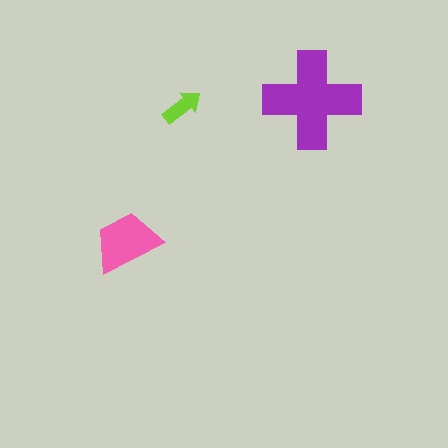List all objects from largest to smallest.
The purple cross, the pink trapezoid, the lime arrow.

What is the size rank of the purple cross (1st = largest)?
1st.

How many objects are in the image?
There are 3 objects in the image.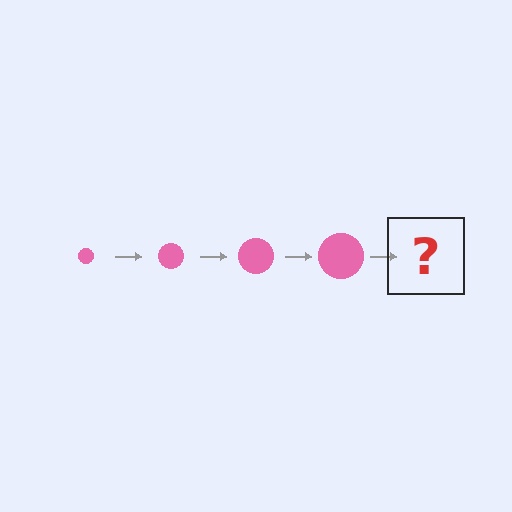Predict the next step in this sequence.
The next step is a pink circle, larger than the previous one.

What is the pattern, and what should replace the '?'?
The pattern is that the circle gets progressively larger each step. The '?' should be a pink circle, larger than the previous one.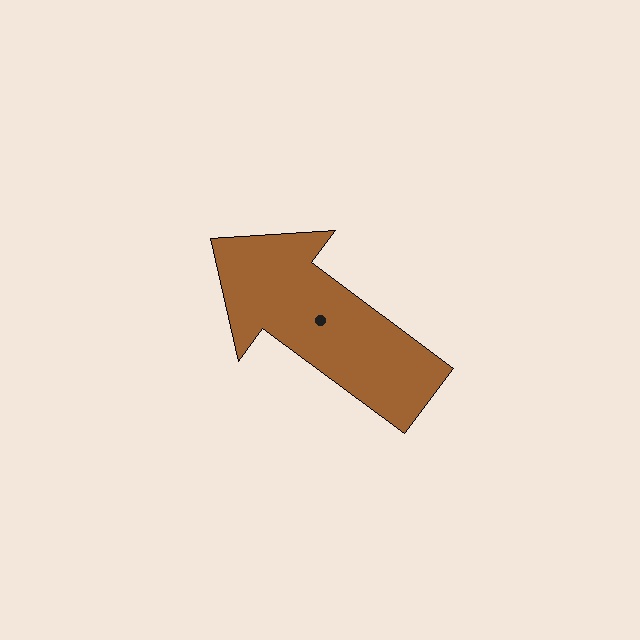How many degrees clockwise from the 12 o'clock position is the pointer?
Approximately 307 degrees.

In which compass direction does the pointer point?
Northwest.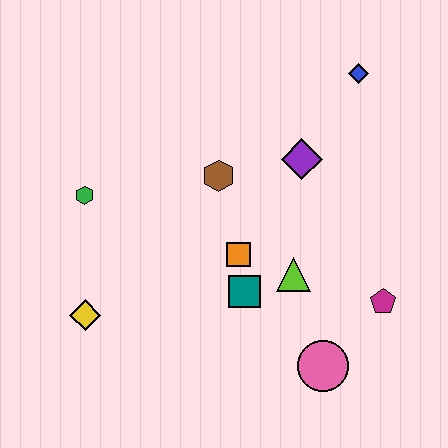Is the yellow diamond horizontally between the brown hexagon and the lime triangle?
No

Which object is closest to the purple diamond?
The brown hexagon is closest to the purple diamond.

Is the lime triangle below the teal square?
No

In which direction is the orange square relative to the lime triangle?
The orange square is to the left of the lime triangle.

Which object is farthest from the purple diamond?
The yellow diamond is farthest from the purple diamond.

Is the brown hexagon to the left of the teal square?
Yes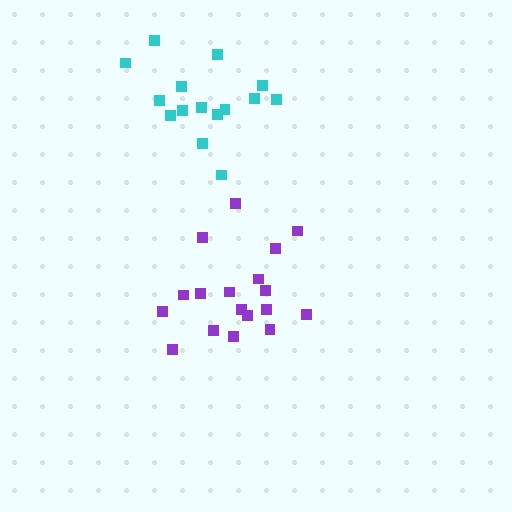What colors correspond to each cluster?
The clusters are colored: cyan, purple.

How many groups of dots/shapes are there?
There are 2 groups.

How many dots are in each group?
Group 1: 15 dots, Group 2: 18 dots (33 total).